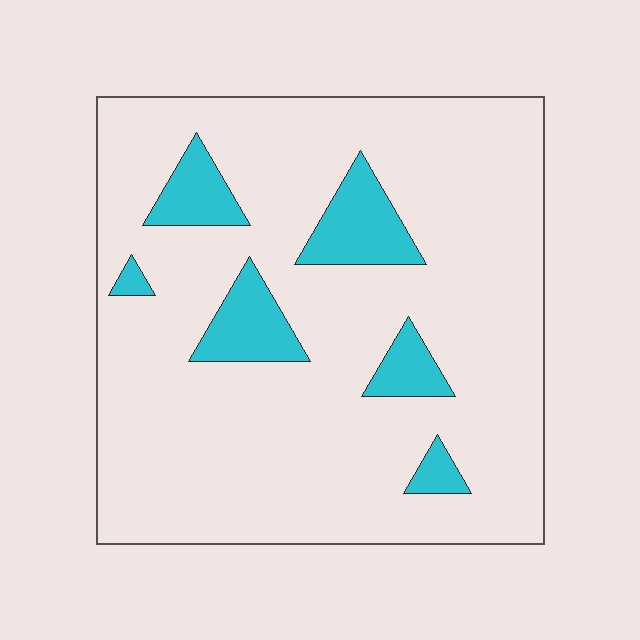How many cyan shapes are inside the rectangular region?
6.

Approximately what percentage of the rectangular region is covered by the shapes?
Approximately 15%.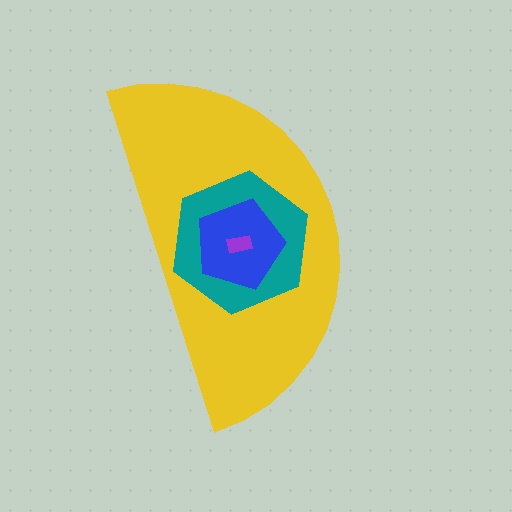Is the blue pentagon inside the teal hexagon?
Yes.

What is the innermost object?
The purple rectangle.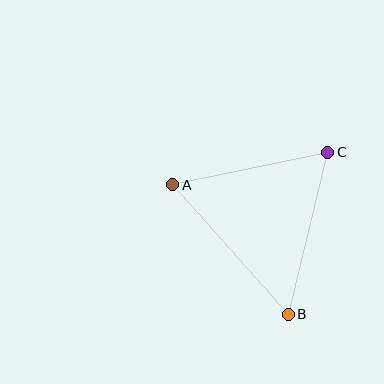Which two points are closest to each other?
Points A and C are closest to each other.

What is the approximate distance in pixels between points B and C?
The distance between B and C is approximately 167 pixels.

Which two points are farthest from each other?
Points A and B are farthest from each other.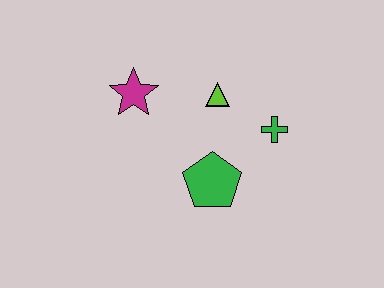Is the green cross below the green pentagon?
No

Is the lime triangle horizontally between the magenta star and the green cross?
Yes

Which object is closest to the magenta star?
The lime triangle is closest to the magenta star.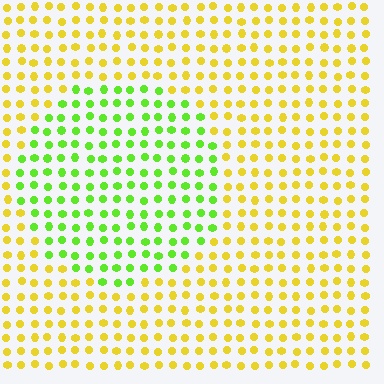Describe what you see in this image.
The image is filled with small yellow elements in a uniform arrangement. A circle-shaped region is visible where the elements are tinted to a slightly different hue, forming a subtle color boundary.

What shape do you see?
I see a circle.